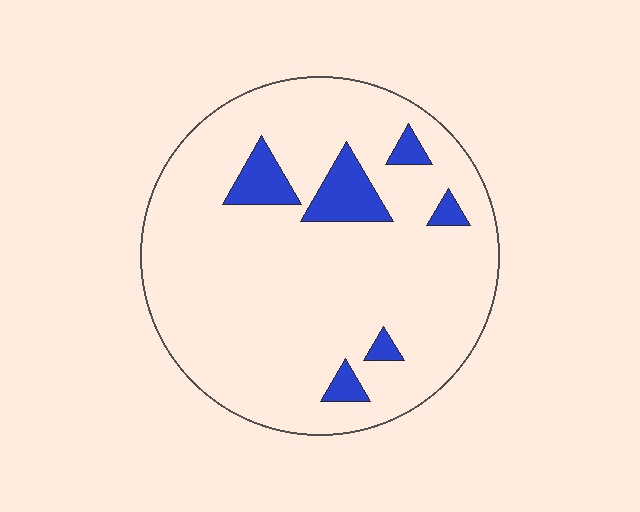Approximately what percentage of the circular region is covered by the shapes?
Approximately 10%.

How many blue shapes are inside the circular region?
6.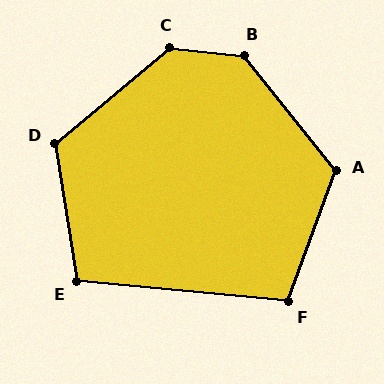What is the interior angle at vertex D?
Approximately 121 degrees (obtuse).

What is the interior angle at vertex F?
Approximately 105 degrees (obtuse).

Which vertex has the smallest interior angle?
E, at approximately 105 degrees.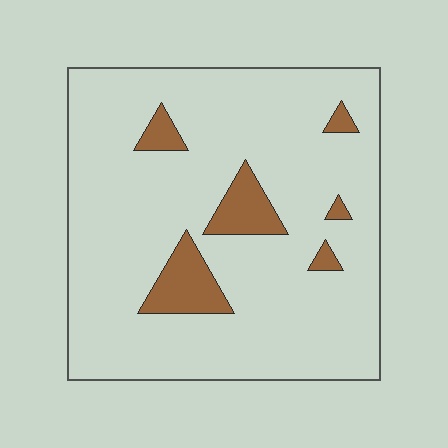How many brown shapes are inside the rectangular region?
6.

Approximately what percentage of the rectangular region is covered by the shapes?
Approximately 10%.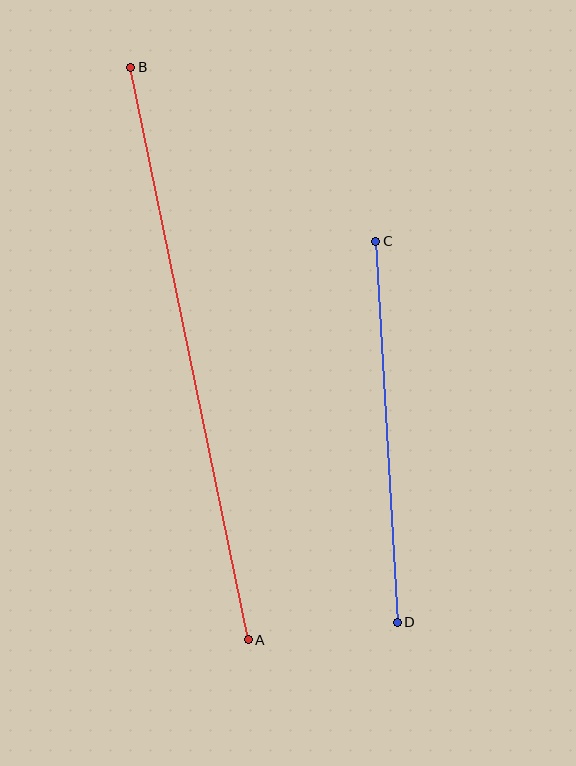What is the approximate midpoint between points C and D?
The midpoint is at approximately (387, 432) pixels.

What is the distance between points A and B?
The distance is approximately 585 pixels.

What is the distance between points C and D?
The distance is approximately 382 pixels.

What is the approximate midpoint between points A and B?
The midpoint is at approximately (189, 353) pixels.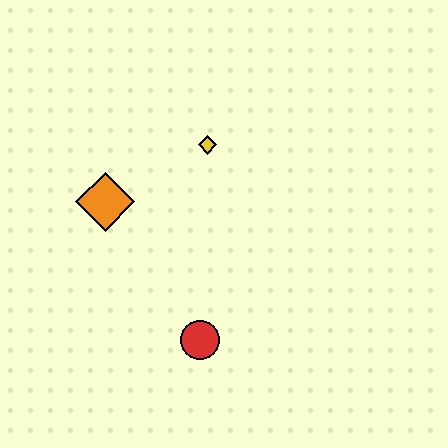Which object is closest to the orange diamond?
The yellow diamond is closest to the orange diamond.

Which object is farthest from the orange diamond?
The red circle is farthest from the orange diamond.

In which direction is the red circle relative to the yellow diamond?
The red circle is below the yellow diamond.